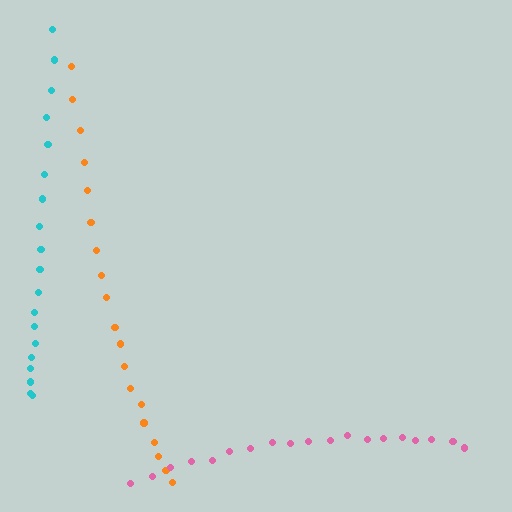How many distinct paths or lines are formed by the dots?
There are 3 distinct paths.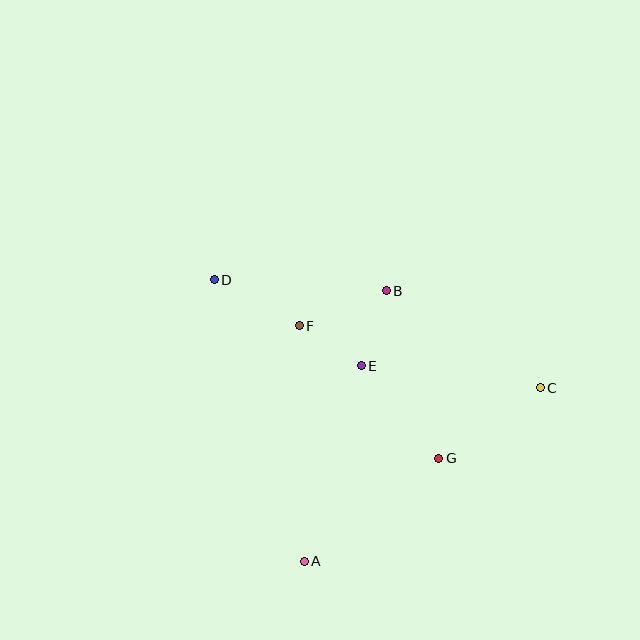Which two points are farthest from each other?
Points C and D are farthest from each other.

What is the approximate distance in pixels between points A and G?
The distance between A and G is approximately 170 pixels.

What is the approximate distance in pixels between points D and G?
The distance between D and G is approximately 287 pixels.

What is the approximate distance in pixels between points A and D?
The distance between A and D is approximately 296 pixels.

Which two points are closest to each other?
Points E and F are closest to each other.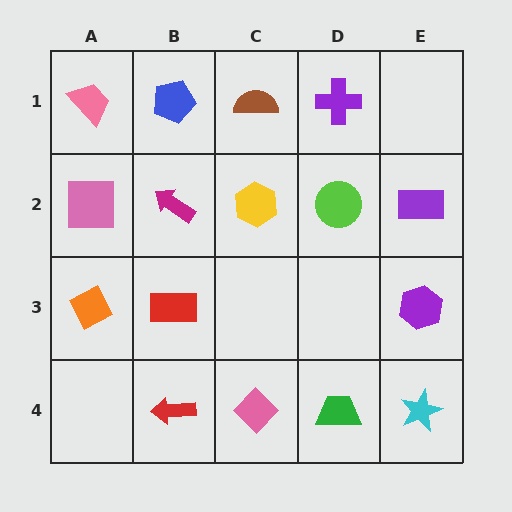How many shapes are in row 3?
3 shapes.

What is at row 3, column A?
An orange diamond.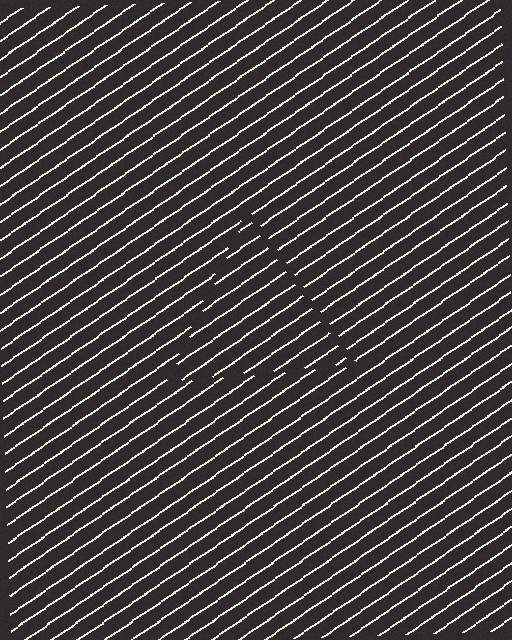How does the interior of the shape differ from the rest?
The interior of the shape contains the same grating, shifted by half a period — the contour is defined by the phase discontinuity where line-ends from the inner and outer gratings abut.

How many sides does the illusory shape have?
3 sides — the line-ends trace a triangle.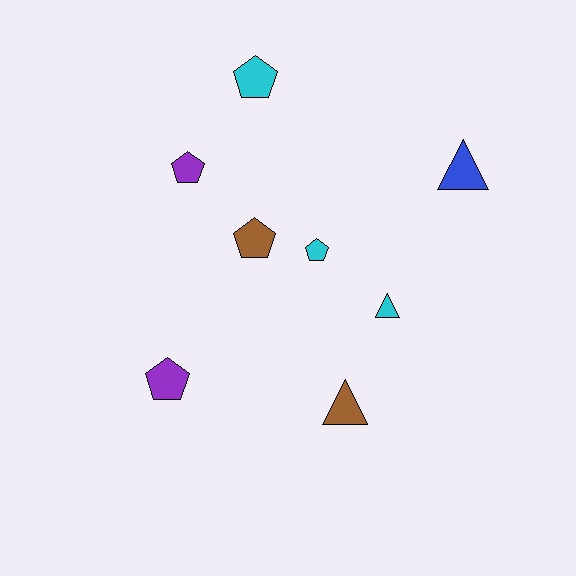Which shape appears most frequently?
Pentagon, with 5 objects.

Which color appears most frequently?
Cyan, with 3 objects.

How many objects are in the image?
There are 8 objects.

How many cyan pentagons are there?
There are 2 cyan pentagons.